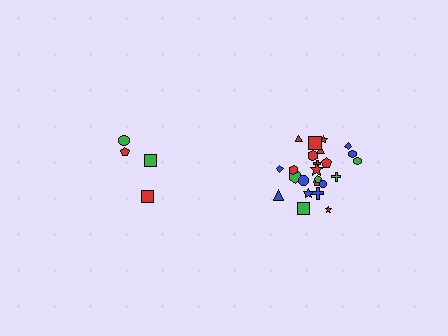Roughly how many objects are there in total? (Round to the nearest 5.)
Roughly 30 objects in total.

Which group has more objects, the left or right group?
The right group.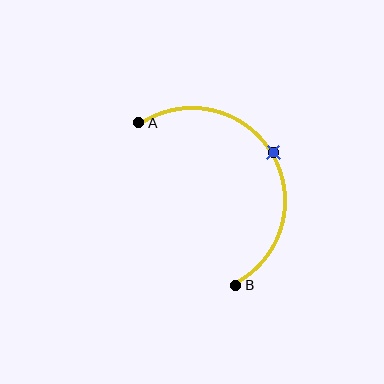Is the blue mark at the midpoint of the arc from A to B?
Yes. The blue mark lies on the arc at equal arc-length from both A and B — it is the arc midpoint.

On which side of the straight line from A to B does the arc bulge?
The arc bulges to the right of the straight line connecting A and B.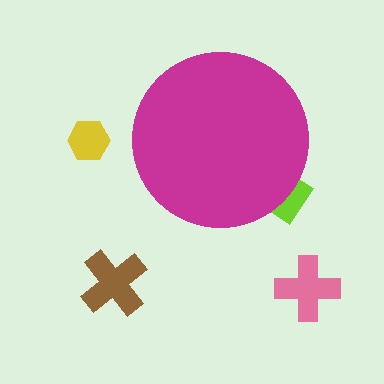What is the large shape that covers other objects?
A magenta circle.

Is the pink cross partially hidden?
No, the pink cross is fully visible.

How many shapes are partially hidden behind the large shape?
1 shape is partially hidden.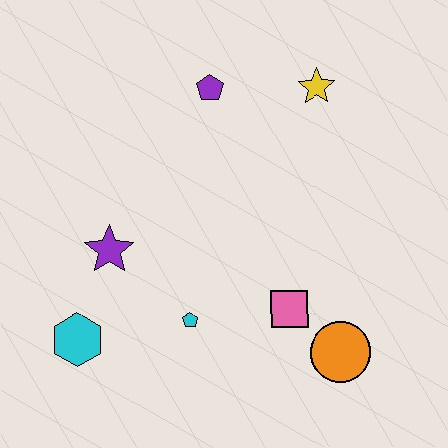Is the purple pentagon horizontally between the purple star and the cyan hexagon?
No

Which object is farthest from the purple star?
The yellow star is farthest from the purple star.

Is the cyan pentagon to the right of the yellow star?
No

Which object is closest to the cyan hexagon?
The purple star is closest to the cyan hexagon.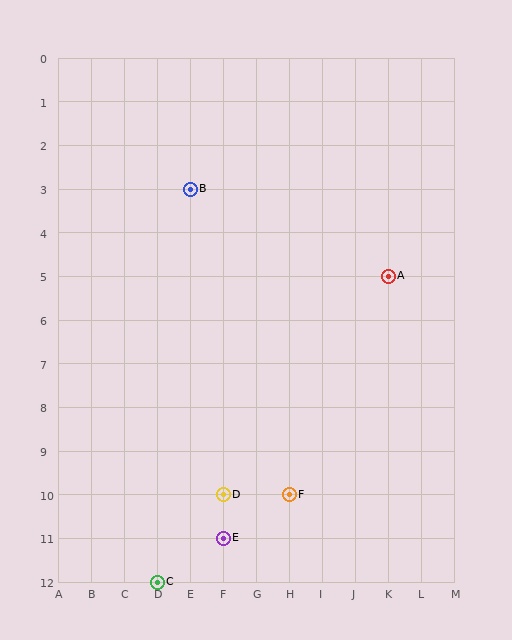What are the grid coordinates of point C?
Point C is at grid coordinates (D, 12).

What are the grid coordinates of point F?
Point F is at grid coordinates (H, 10).